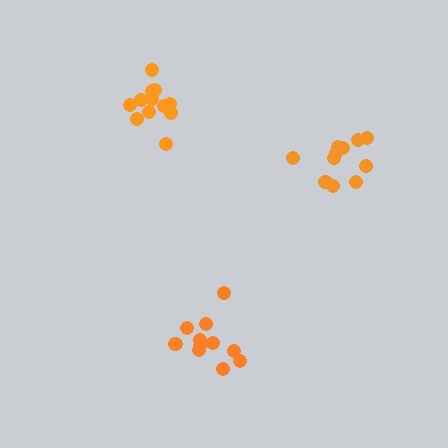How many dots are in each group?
Group 1: 12 dots, Group 2: 11 dots, Group 3: 11 dots (34 total).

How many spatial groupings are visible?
There are 3 spatial groupings.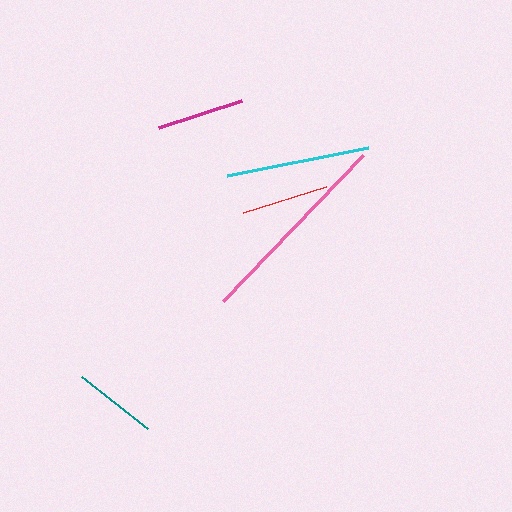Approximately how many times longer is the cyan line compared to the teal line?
The cyan line is approximately 1.7 times the length of the teal line.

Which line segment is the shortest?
The teal line is the shortest at approximately 85 pixels.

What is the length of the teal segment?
The teal segment is approximately 85 pixels long.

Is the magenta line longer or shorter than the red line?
The magenta line is longer than the red line.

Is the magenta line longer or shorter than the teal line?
The magenta line is longer than the teal line.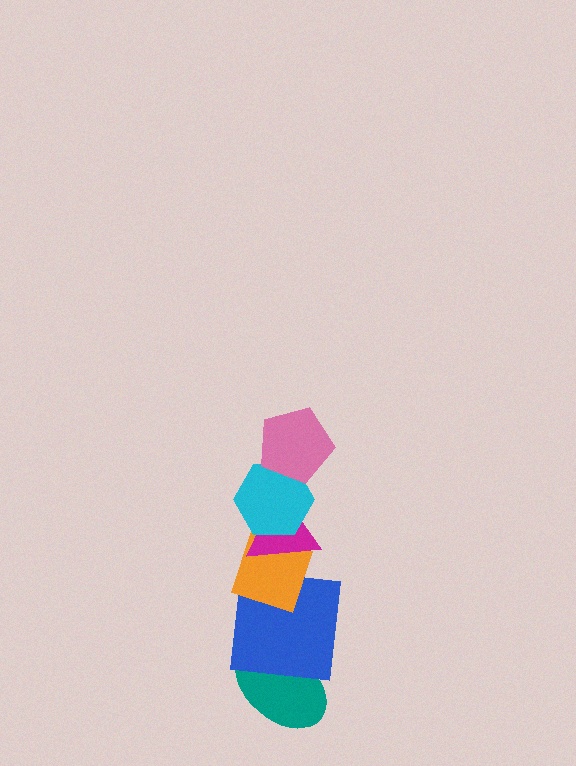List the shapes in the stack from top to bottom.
From top to bottom: the pink pentagon, the cyan hexagon, the magenta triangle, the orange diamond, the blue square, the teal ellipse.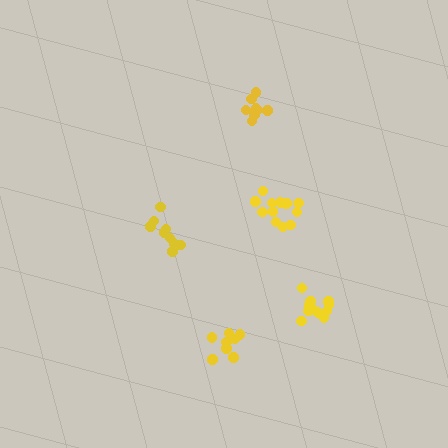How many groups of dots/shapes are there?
There are 5 groups.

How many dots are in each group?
Group 1: 9 dots, Group 2: 8 dots, Group 3: 13 dots, Group 4: 9 dots, Group 5: 11 dots (50 total).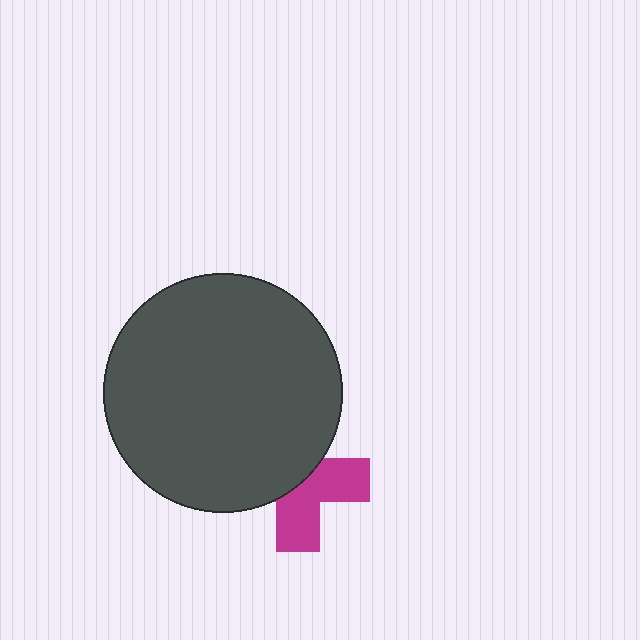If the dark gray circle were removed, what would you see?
You would see the complete magenta cross.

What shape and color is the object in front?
The object in front is a dark gray circle.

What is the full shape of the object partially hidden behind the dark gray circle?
The partially hidden object is a magenta cross.